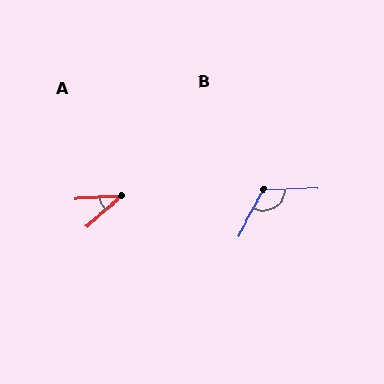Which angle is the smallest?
A, at approximately 39 degrees.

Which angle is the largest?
B, at approximately 120 degrees.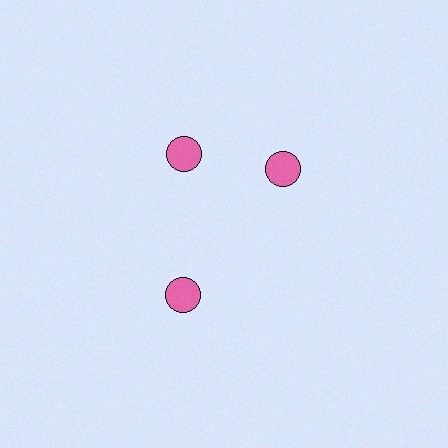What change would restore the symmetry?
The symmetry would be restored by rotating it back into even spacing with its neighbors so that all 3 circles sit at equal angles and equal distance from the center.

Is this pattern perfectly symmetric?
No. The 3 pink circles are arranged in a ring, but one element near the 3 o'clock position is rotated out of alignment along the ring, breaking the 3-fold rotational symmetry.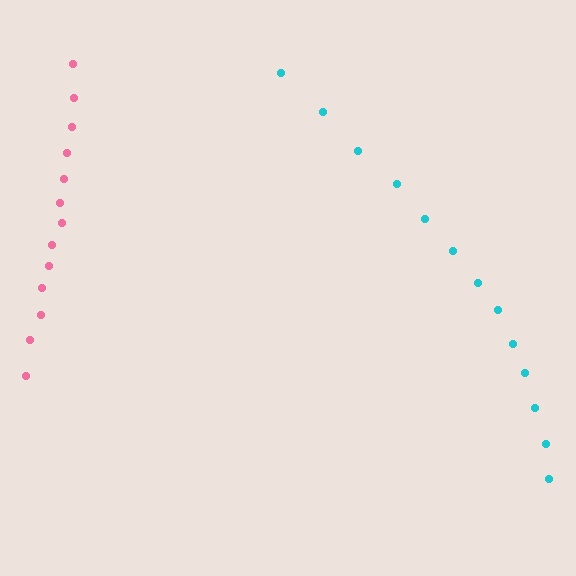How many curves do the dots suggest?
There are 2 distinct paths.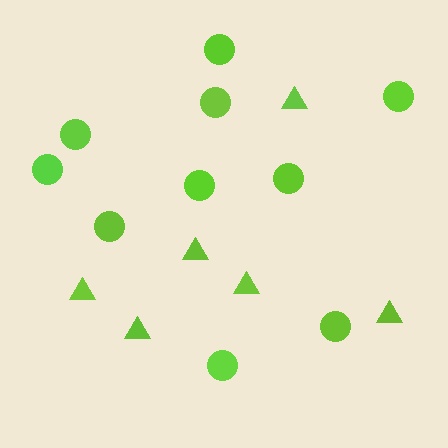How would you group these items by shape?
There are 2 groups: one group of circles (10) and one group of triangles (6).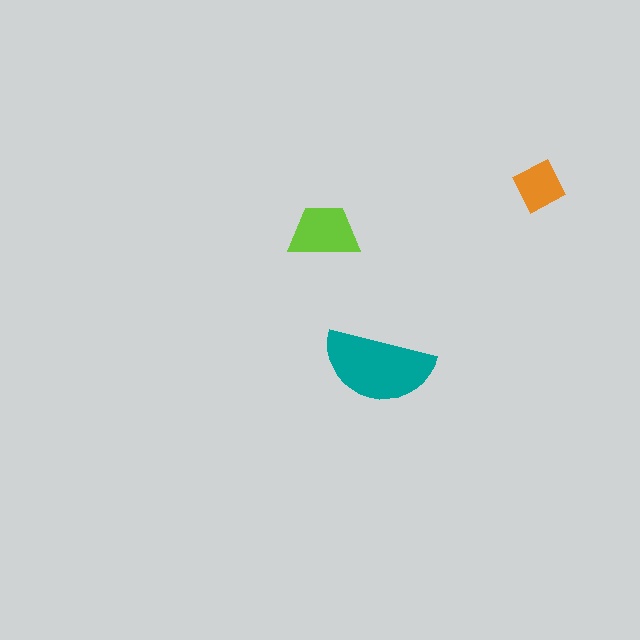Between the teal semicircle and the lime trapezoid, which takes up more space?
The teal semicircle.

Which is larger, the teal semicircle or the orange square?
The teal semicircle.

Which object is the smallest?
The orange square.